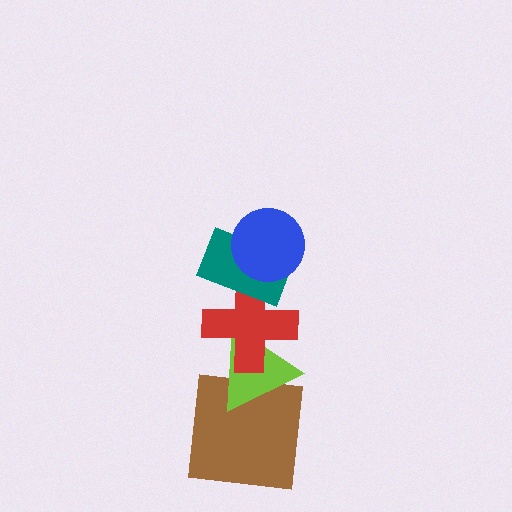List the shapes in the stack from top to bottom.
From top to bottom: the blue circle, the teal rectangle, the red cross, the lime triangle, the brown square.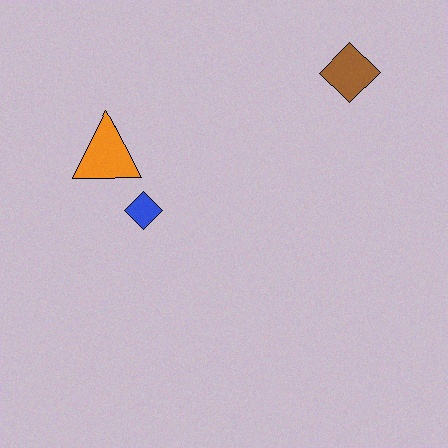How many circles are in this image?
There are no circles.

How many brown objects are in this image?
There is 1 brown object.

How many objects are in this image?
There are 3 objects.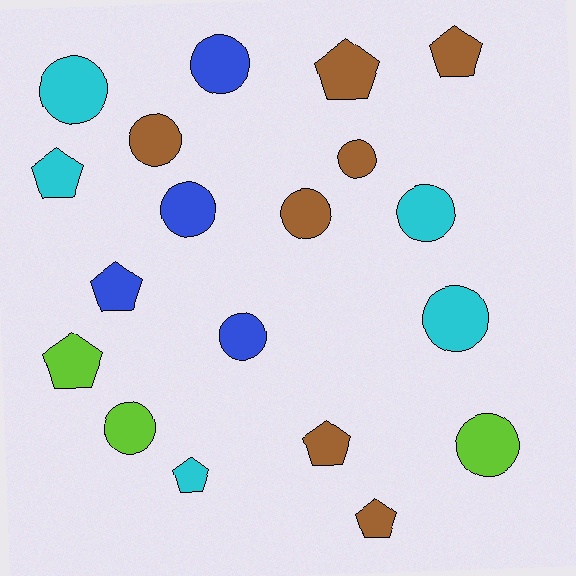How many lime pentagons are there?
There is 1 lime pentagon.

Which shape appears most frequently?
Circle, with 11 objects.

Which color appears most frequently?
Brown, with 7 objects.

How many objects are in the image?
There are 19 objects.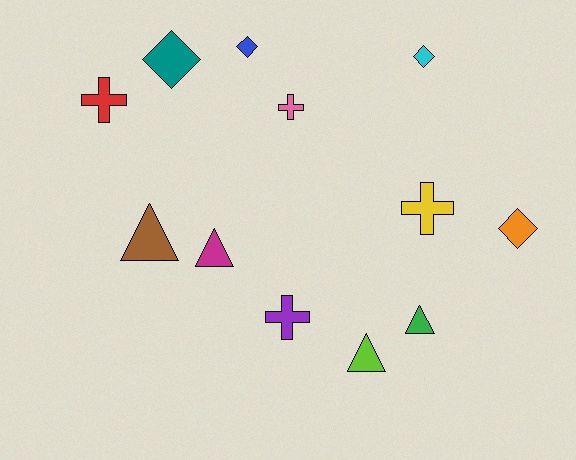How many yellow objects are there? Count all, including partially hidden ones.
There is 1 yellow object.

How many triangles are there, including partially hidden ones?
There are 4 triangles.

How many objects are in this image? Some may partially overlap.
There are 12 objects.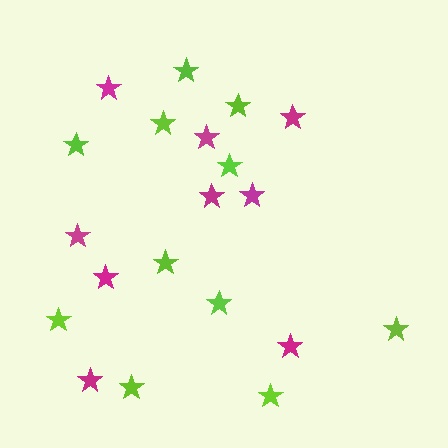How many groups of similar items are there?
There are 2 groups: one group of lime stars (11) and one group of magenta stars (9).